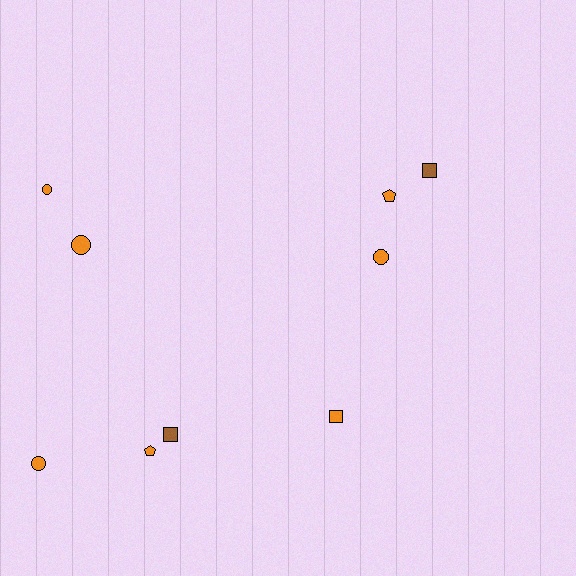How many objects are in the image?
There are 9 objects.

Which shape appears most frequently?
Circle, with 4 objects.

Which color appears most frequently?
Orange, with 7 objects.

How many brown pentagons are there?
There are no brown pentagons.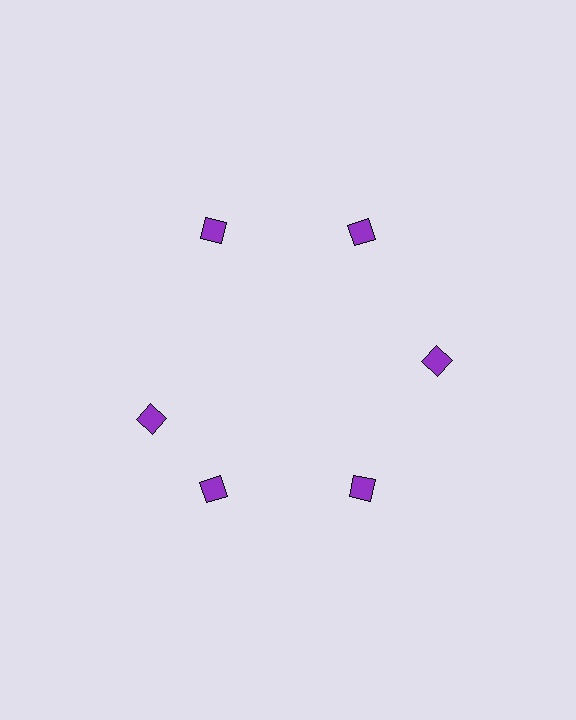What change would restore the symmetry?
The symmetry would be restored by rotating it back into even spacing with its neighbors so that all 6 diamonds sit at equal angles and equal distance from the center.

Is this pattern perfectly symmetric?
No. The 6 purple diamonds are arranged in a ring, but one element near the 9 o'clock position is rotated out of alignment along the ring, breaking the 6-fold rotational symmetry.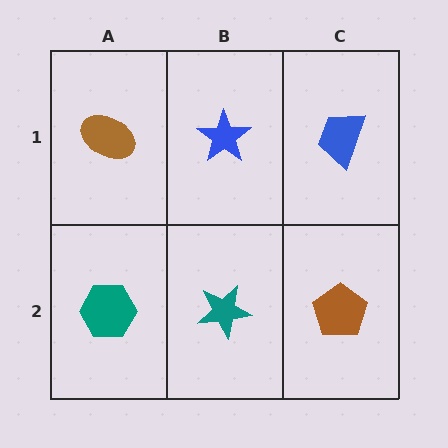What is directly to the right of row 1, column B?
A blue trapezoid.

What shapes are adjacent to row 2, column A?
A brown ellipse (row 1, column A), a teal star (row 2, column B).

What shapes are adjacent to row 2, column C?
A blue trapezoid (row 1, column C), a teal star (row 2, column B).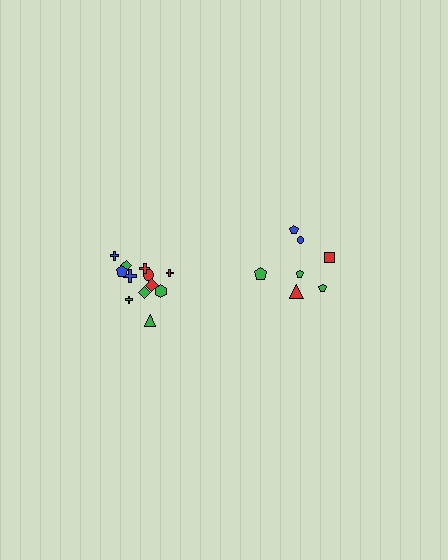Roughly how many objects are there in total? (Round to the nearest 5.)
Roughly 20 objects in total.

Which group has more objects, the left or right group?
The left group.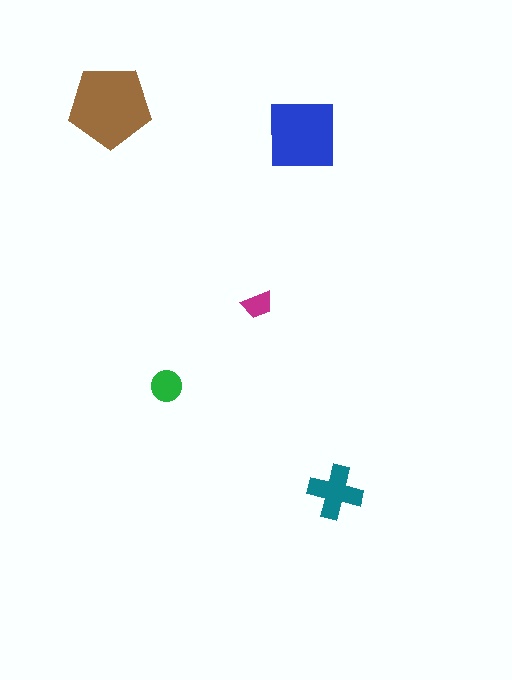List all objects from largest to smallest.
The brown pentagon, the blue square, the teal cross, the green circle, the magenta trapezoid.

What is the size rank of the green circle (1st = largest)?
4th.